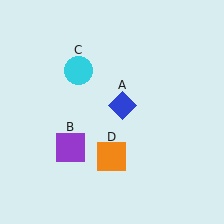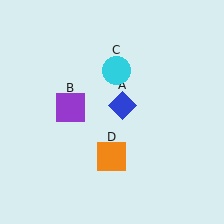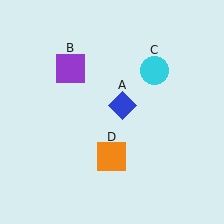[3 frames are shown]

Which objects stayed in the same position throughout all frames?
Blue diamond (object A) and orange square (object D) remained stationary.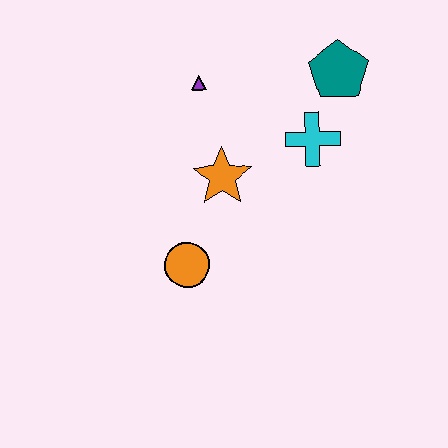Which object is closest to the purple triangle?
The orange star is closest to the purple triangle.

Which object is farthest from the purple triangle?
The orange circle is farthest from the purple triangle.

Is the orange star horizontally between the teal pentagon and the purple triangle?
Yes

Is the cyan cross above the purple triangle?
No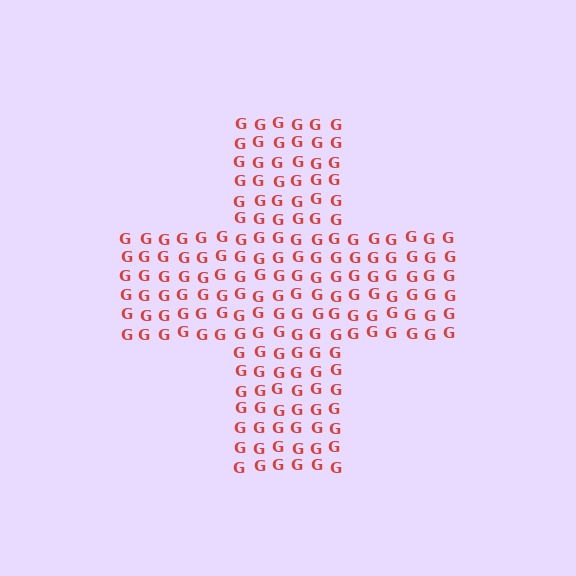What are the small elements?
The small elements are letter G's.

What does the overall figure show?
The overall figure shows a cross.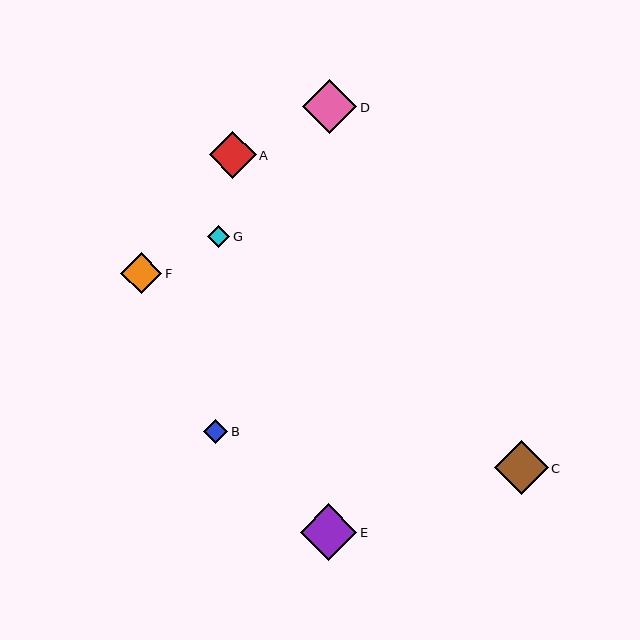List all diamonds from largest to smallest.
From largest to smallest: E, C, D, A, F, B, G.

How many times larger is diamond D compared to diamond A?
Diamond D is approximately 1.2 times the size of diamond A.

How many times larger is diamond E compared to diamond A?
Diamond E is approximately 1.2 times the size of diamond A.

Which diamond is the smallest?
Diamond G is the smallest with a size of approximately 22 pixels.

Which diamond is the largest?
Diamond E is the largest with a size of approximately 57 pixels.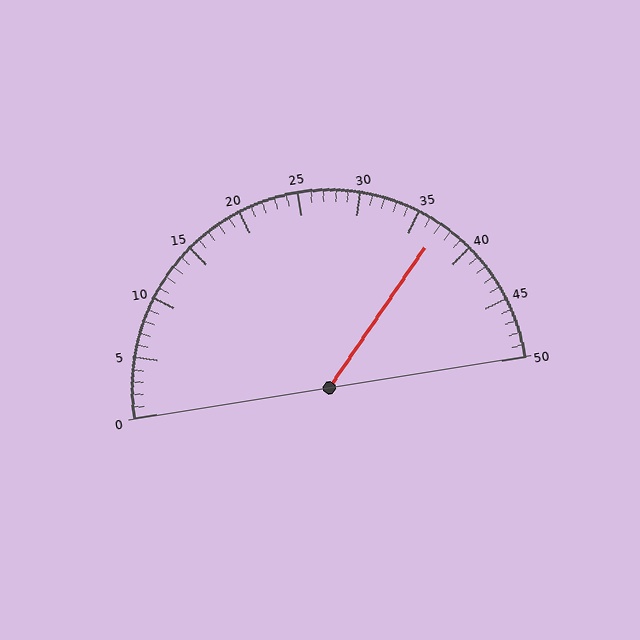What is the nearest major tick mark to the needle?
The nearest major tick mark is 35.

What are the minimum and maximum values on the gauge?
The gauge ranges from 0 to 50.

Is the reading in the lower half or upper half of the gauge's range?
The reading is in the upper half of the range (0 to 50).